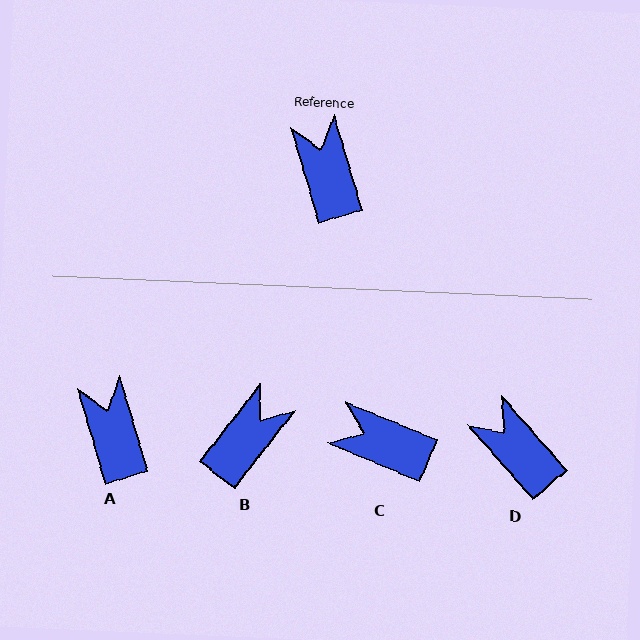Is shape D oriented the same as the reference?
No, it is off by about 25 degrees.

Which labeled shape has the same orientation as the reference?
A.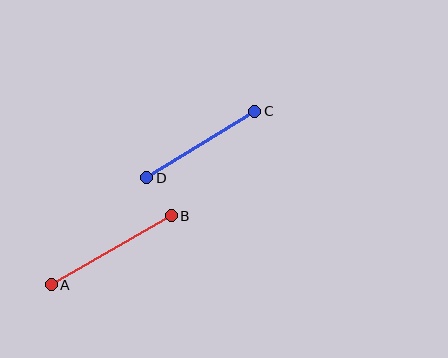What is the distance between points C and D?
The distance is approximately 127 pixels.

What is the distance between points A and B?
The distance is approximately 138 pixels.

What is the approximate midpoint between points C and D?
The midpoint is at approximately (201, 145) pixels.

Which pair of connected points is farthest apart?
Points A and B are farthest apart.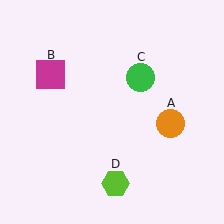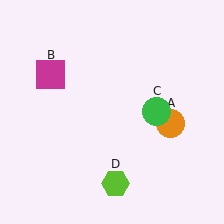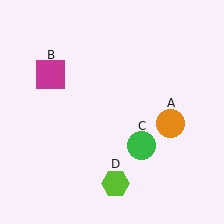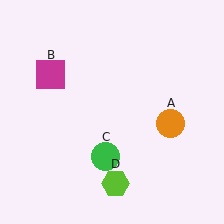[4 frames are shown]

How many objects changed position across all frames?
1 object changed position: green circle (object C).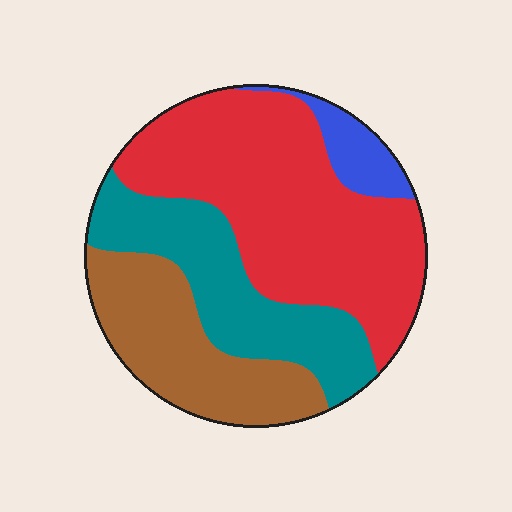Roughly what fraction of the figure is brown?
Brown covers roughly 25% of the figure.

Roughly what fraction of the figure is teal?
Teal takes up about one quarter (1/4) of the figure.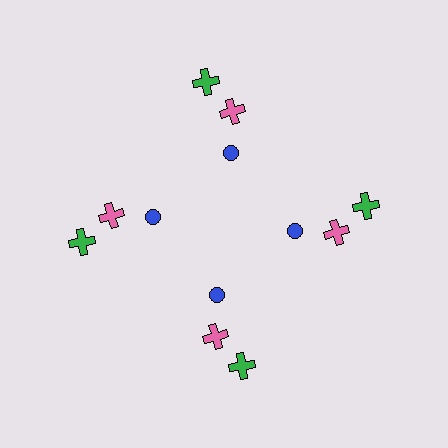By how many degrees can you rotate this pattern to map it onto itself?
The pattern maps onto itself every 90 degrees of rotation.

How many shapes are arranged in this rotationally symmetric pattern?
There are 12 shapes, arranged in 4 groups of 3.